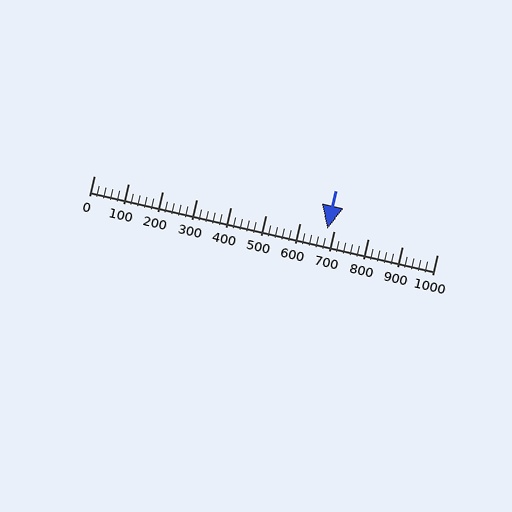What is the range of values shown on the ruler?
The ruler shows values from 0 to 1000.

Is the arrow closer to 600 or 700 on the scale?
The arrow is closer to 700.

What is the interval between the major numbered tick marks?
The major tick marks are spaced 100 units apart.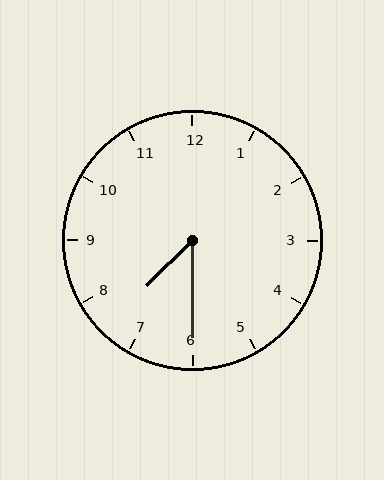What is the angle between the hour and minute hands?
Approximately 45 degrees.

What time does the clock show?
7:30.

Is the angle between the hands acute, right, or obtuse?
It is acute.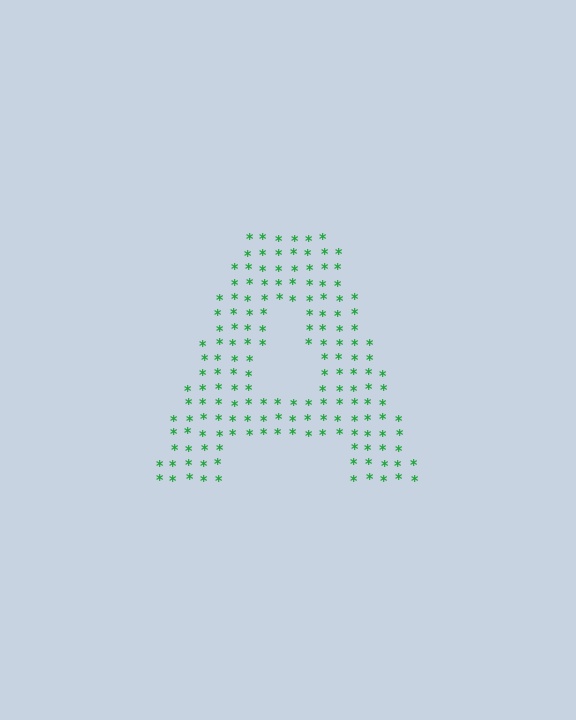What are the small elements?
The small elements are asterisks.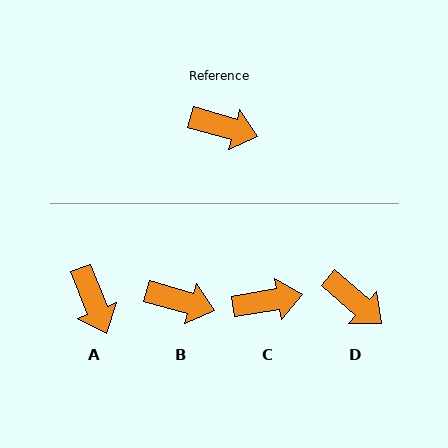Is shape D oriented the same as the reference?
No, it is off by about 25 degrees.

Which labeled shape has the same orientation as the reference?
B.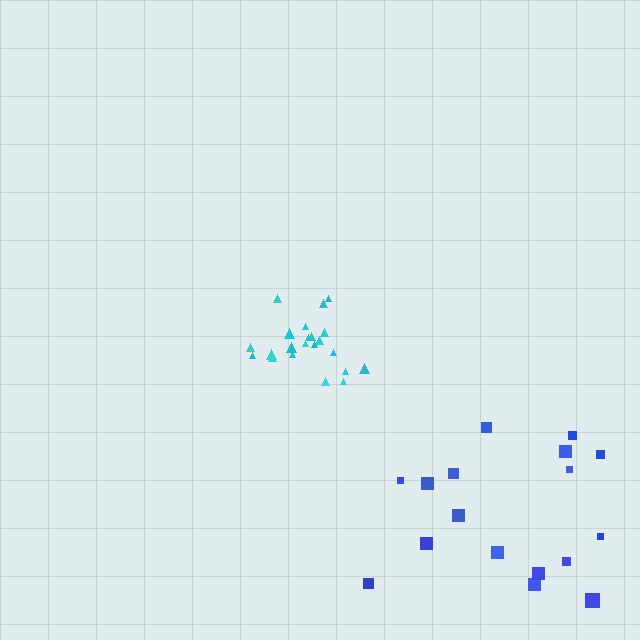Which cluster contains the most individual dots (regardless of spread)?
Cyan (22).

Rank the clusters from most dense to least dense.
cyan, blue.